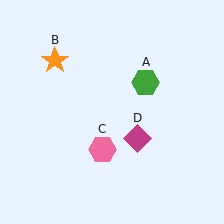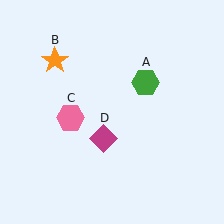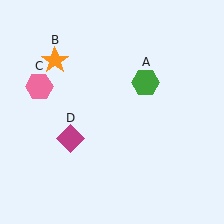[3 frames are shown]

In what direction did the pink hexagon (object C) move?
The pink hexagon (object C) moved up and to the left.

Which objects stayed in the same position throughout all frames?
Green hexagon (object A) and orange star (object B) remained stationary.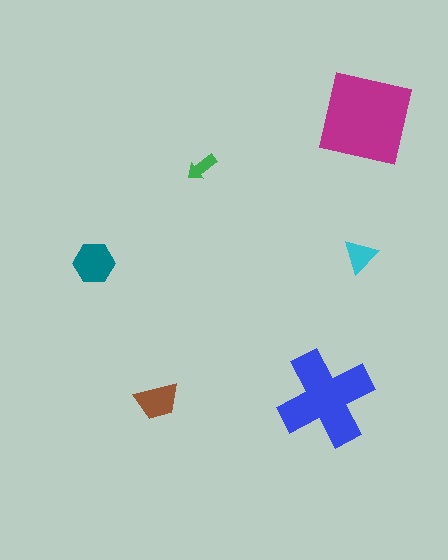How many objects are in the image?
There are 6 objects in the image.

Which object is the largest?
The magenta square.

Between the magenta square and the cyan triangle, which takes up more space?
The magenta square.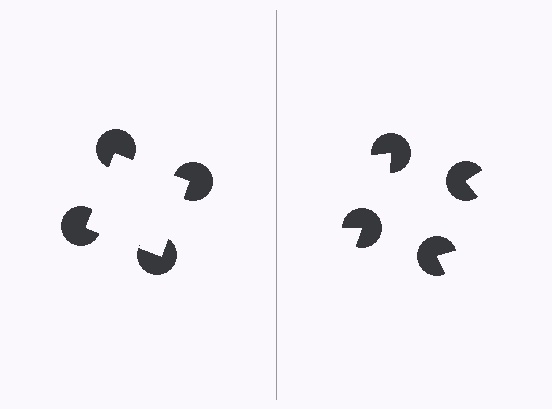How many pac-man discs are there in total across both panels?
8 — 4 on each side.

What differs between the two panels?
The pac-man discs are positioned identically on both sides; only the wedge orientations differ. On the left they align to a square; on the right they are misaligned.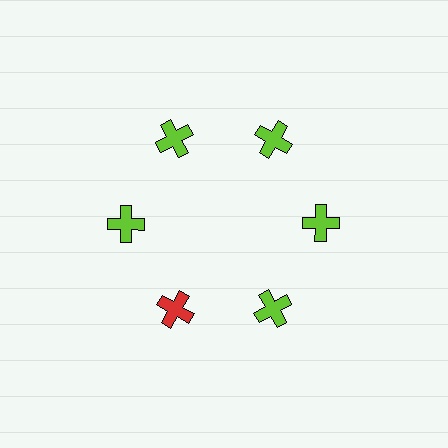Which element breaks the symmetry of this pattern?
The red cross at roughly the 7 o'clock position breaks the symmetry. All other shapes are lime crosses.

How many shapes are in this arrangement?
There are 6 shapes arranged in a ring pattern.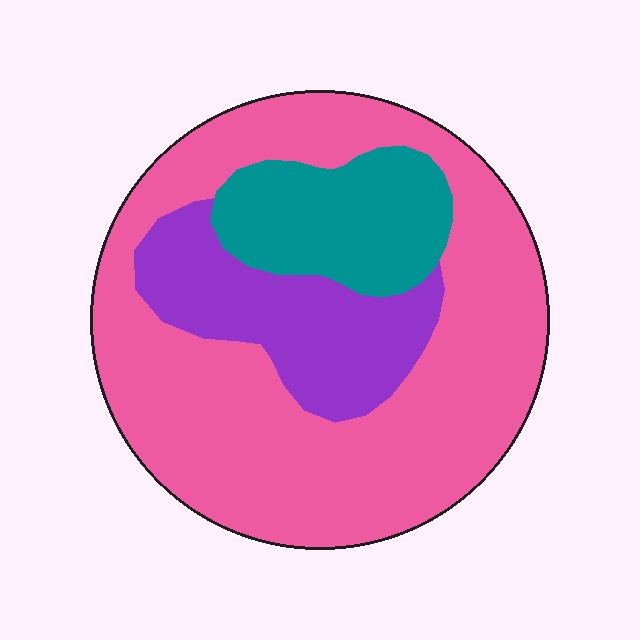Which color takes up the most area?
Pink, at roughly 65%.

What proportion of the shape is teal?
Teal covers 16% of the shape.